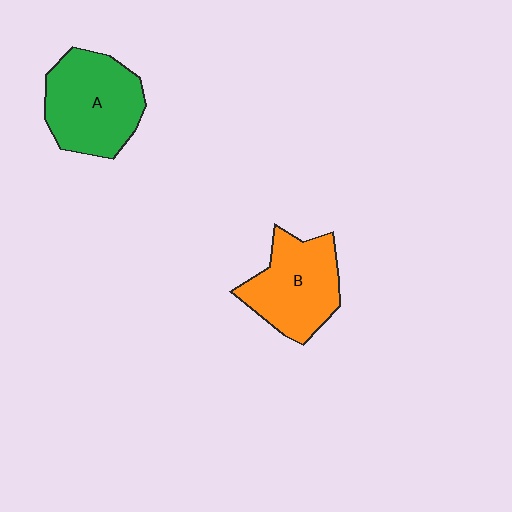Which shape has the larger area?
Shape A (green).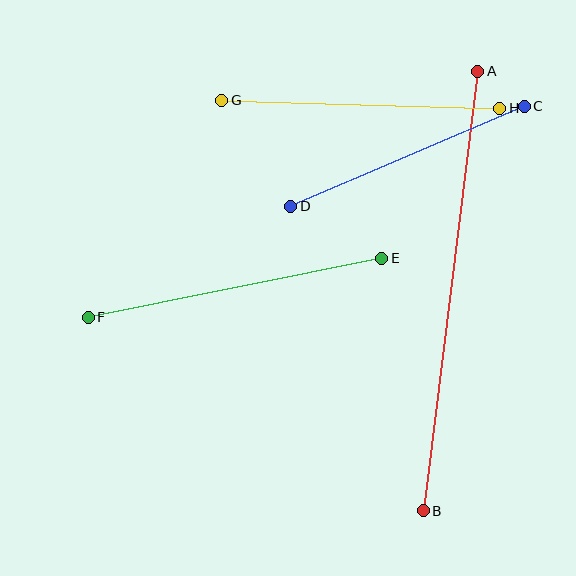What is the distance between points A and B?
The distance is approximately 443 pixels.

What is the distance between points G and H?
The distance is approximately 278 pixels.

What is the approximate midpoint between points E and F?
The midpoint is at approximately (235, 288) pixels.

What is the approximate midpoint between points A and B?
The midpoint is at approximately (451, 291) pixels.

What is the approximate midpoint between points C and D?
The midpoint is at approximately (408, 156) pixels.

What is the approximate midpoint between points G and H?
The midpoint is at approximately (361, 104) pixels.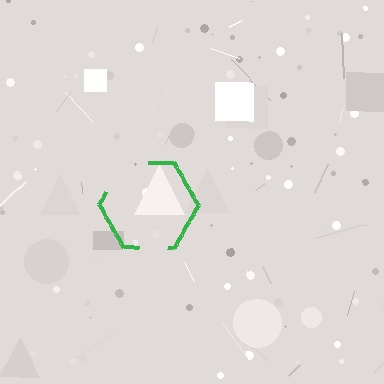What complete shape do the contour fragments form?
The contour fragments form a hexagon.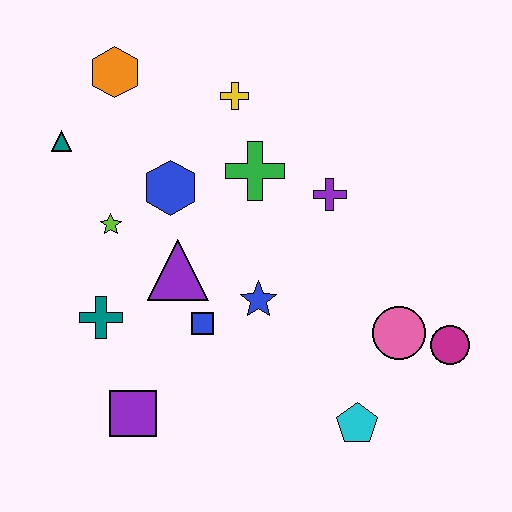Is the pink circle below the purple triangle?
Yes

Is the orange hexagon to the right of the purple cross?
No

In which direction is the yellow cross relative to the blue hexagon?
The yellow cross is above the blue hexagon.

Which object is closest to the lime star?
The blue hexagon is closest to the lime star.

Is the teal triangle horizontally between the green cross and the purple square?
No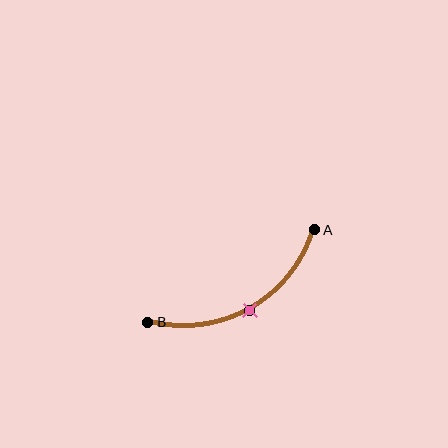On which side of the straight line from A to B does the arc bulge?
The arc bulges below the straight line connecting A and B.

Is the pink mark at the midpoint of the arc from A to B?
Yes. The pink mark lies on the arc at equal arc-length from both A and B — it is the arc midpoint.